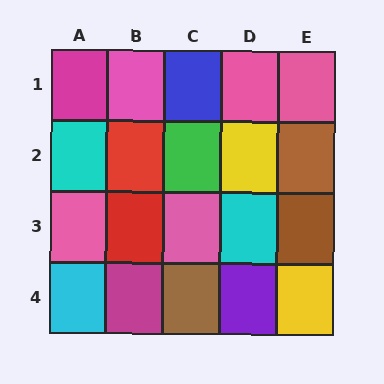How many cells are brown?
3 cells are brown.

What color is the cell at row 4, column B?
Magenta.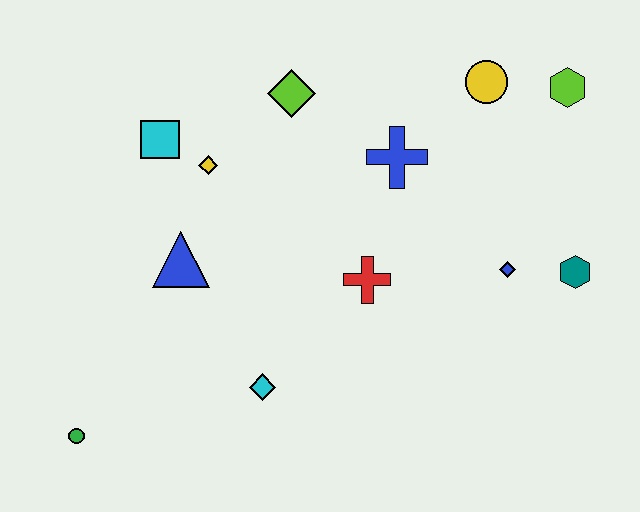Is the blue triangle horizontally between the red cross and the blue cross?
No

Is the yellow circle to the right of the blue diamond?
No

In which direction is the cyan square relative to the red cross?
The cyan square is to the left of the red cross.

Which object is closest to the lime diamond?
The yellow diamond is closest to the lime diamond.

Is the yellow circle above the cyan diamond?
Yes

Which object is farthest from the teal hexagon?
The green circle is farthest from the teal hexagon.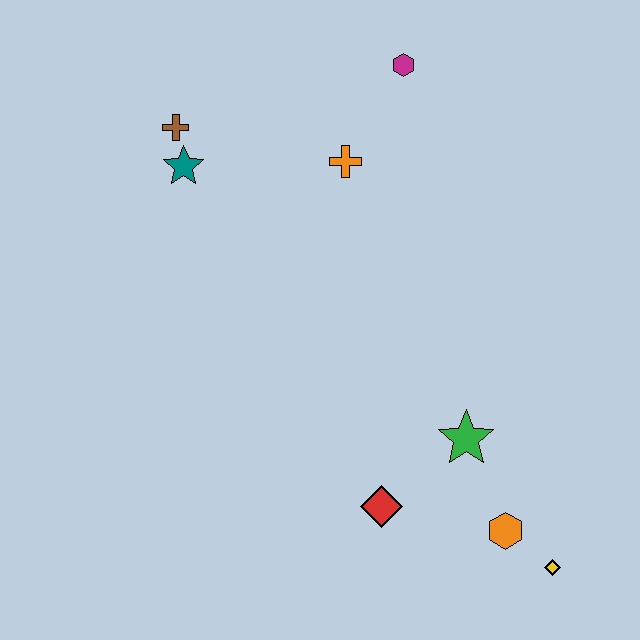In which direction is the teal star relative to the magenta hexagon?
The teal star is to the left of the magenta hexagon.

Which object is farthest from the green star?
The brown cross is farthest from the green star.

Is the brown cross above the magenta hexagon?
No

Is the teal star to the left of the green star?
Yes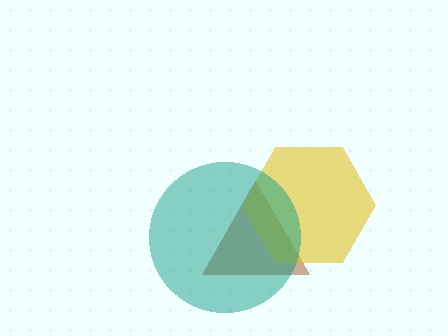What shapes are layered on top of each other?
The layered shapes are: a brown triangle, a yellow hexagon, a teal circle.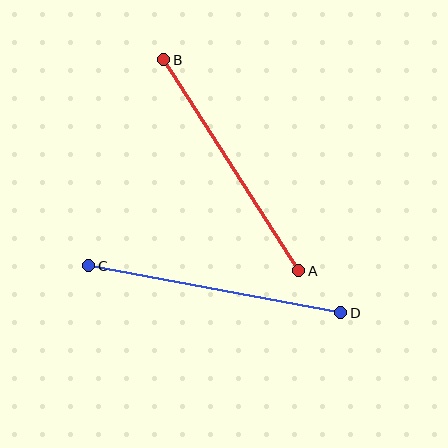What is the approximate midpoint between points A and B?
The midpoint is at approximately (231, 165) pixels.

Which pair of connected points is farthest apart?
Points C and D are farthest apart.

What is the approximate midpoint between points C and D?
The midpoint is at approximately (215, 289) pixels.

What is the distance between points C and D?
The distance is approximately 256 pixels.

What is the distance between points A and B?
The distance is approximately 251 pixels.